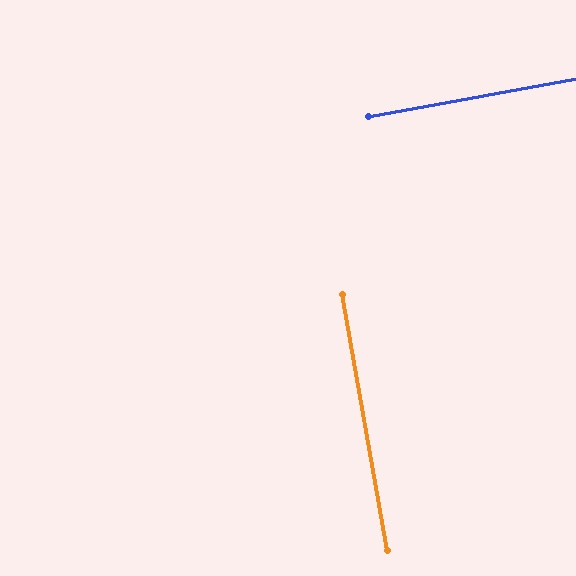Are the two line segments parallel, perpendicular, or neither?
Perpendicular — they meet at approximately 90°.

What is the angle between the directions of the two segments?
Approximately 90 degrees.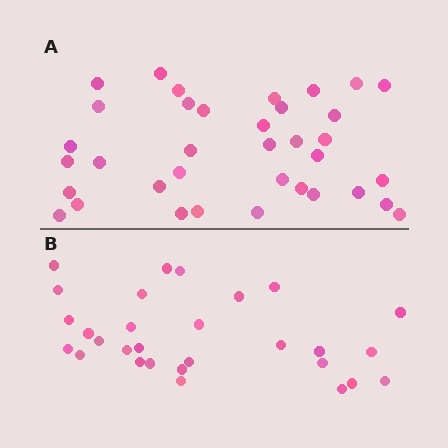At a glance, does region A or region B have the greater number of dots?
Region A (the top region) has more dots.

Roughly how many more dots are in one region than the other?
Region A has roughly 8 or so more dots than region B.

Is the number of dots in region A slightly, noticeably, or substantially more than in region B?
Region A has only slightly more — the two regions are fairly close. The ratio is roughly 1.2 to 1.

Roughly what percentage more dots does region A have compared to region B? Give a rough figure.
About 25% more.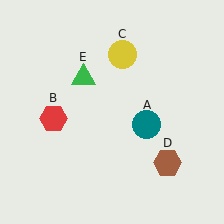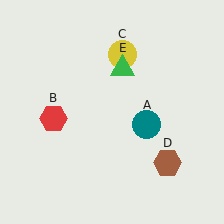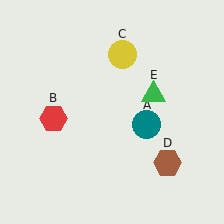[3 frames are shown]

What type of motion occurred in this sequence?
The green triangle (object E) rotated clockwise around the center of the scene.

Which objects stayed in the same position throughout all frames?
Teal circle (object A) and red hexagon (object B) and yellow circle (object C) and brown hexagon (object D) remained stationary.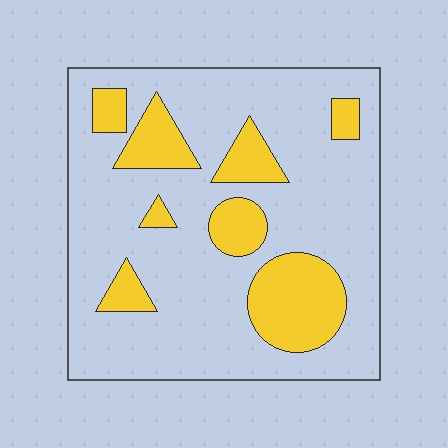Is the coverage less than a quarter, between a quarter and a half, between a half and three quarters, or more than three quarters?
Less than a quarter.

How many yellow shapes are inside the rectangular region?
8.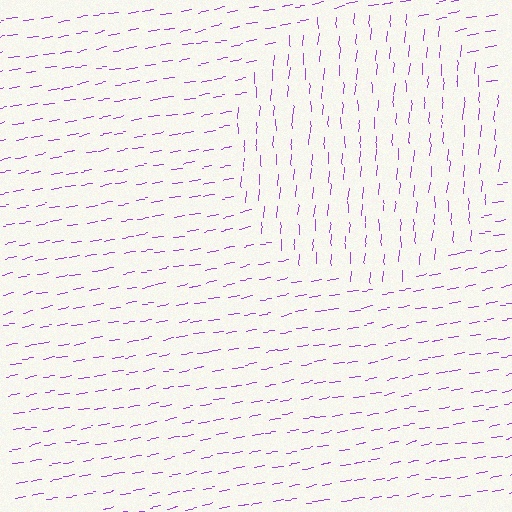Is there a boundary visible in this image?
Yes, there is a texture boundary formed by a change in line orientation.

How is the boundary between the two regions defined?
The boundary is defined purely by a change in line orientation (approximately 77 degrees difference). All lines are the same color and thickness.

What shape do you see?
I see a circle.